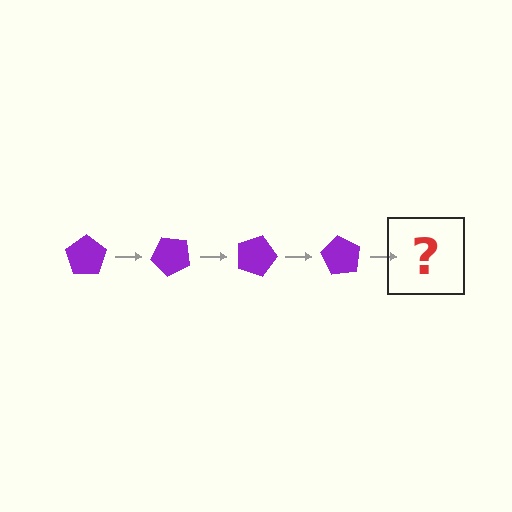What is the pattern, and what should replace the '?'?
The pattern is that the pentagon rotates 45 degrees each step. The '?' should be a purple pentagon rotated 180 degrees.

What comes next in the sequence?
The next element should be a purple pentagon rotated 180 degrees.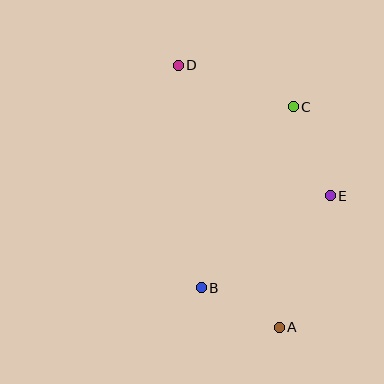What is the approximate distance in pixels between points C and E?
The distance between C and E is approximately 96 pixels.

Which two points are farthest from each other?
Points A and D are farthest from each other.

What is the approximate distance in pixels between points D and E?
The distance between D and E is approximately 200 pixels.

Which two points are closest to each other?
Points A and B are closest to each other.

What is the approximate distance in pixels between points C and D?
The distance between C and D is approximately 122 pixels.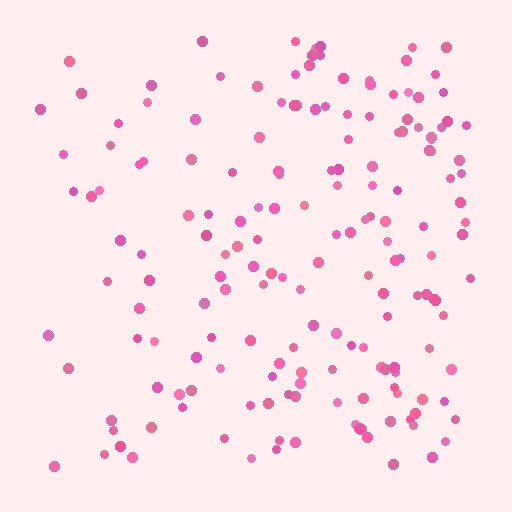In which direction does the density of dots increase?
From left to right, with the right side densest.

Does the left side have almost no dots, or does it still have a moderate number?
Still a moderate number, just noticeably fewer than the right.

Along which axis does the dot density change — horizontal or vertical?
Horizontal.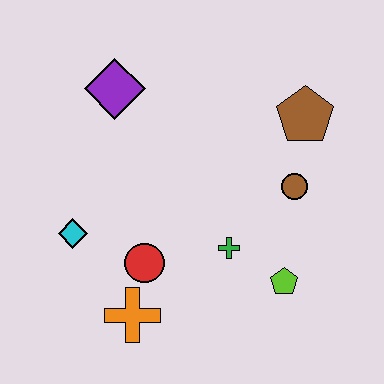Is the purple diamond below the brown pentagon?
No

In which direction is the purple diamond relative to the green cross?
The purple diamond is above the green cross.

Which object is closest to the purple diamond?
The cyan diamond is closest to the purple diamond.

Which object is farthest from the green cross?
The purple diamond is farthest from the green cross.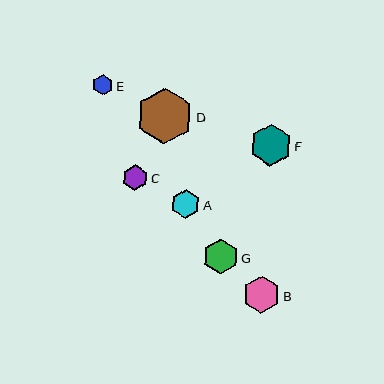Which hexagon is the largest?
Hexagon D is the largest with a size of approximately 56 pixels.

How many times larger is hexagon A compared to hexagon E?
Hexagon A is approximately 1.4 times the size of hexagon E.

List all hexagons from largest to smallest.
From largest to smallest: D, F, B, G, A, C, E.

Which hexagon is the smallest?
Hexagon E is the smallest with a size of approximately 20 pixels.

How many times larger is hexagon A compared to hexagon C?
Hexagon A is approximately 1.2 times the size of hexagon C.